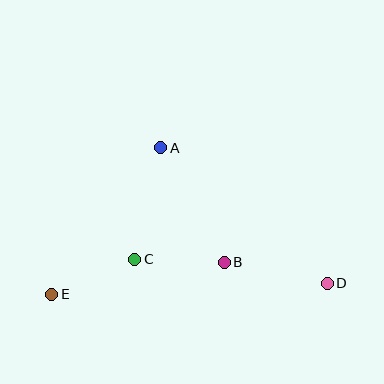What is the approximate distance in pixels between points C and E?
The distance between C and E is approximately 90 pixels.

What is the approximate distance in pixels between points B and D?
The distance between B and D is approximately 105 pixels.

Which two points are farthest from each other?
Points D and E are farthest from each other.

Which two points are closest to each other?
Points B and C are closest to each other.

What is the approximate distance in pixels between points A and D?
The distance between A and D is approximately 215 pixels.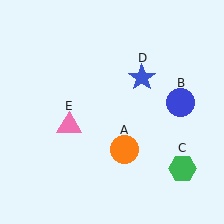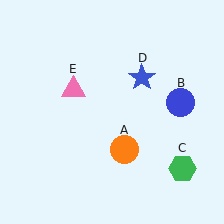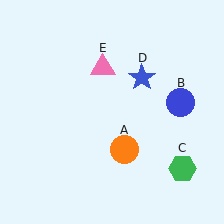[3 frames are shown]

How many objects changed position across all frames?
1 object changed position: pink triangle (object E).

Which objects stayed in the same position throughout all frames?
Orange circle (object A) and blue circle (object B) and green hexagon (object C) and blue star (object D) remained stationary.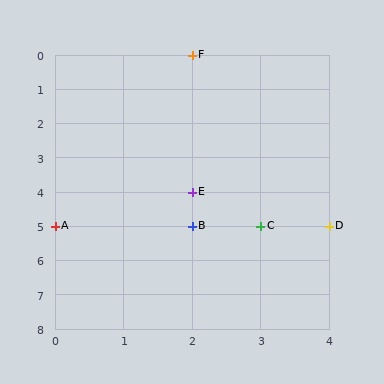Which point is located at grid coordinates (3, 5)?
Point C is at (3, 5).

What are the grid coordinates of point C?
Point C is at grid coordinates (3, 5).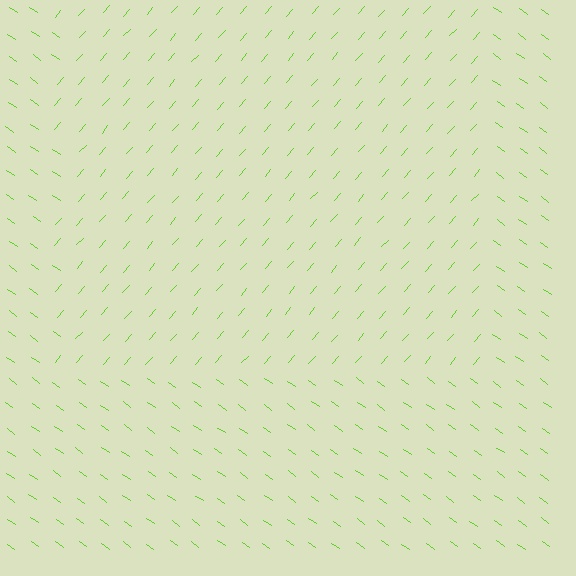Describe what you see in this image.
The image is filled with small lime line segments. A rectangle region in the image has lines oriented differently from the surrounding lines, creating a visible texture boundary.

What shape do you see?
I see a rectangle.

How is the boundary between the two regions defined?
The boundary is defined purely by a change in line orientation (approximately 85 degrees difference). All lines are the same color and thickness.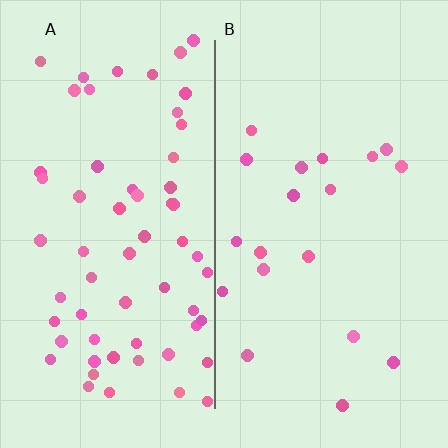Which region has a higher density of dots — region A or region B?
A (the left).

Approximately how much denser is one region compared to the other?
Approximately 3.3× — region A over region B.